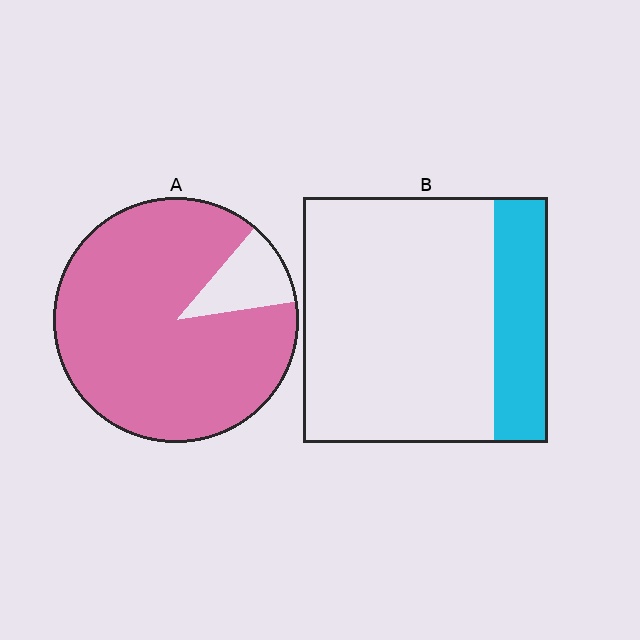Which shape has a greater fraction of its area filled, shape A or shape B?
Shape A.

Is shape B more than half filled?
No.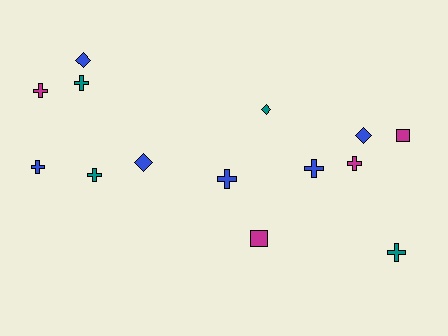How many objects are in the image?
There are 14 objects.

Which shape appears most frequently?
Cross, with 8 objects.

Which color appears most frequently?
Blue, with 6 objects.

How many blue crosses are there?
There are 3 blue crosses.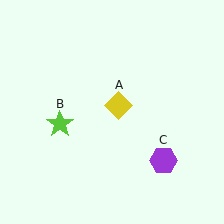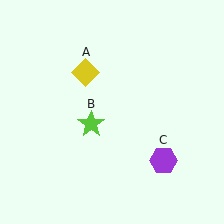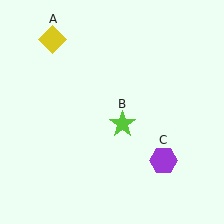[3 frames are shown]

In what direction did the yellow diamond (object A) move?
The yellow diamond (object A) moved up and to the left.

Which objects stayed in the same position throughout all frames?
Purple hexagon (object C) remained stationary.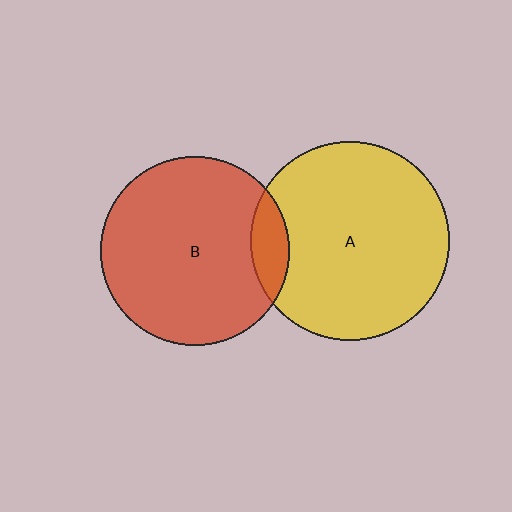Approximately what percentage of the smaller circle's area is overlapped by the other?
Approximately 10%.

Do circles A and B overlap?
Yes.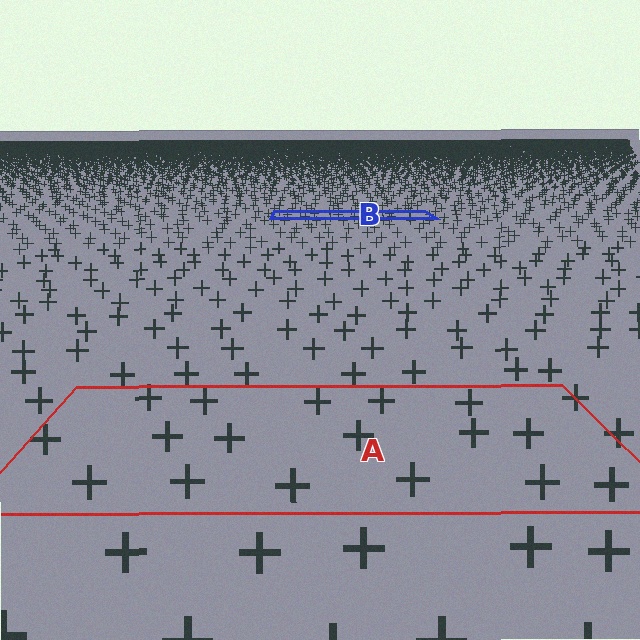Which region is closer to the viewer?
Region A is closer. The texture elements there are larger and more spread out.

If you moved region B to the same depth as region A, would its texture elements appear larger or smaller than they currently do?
They would appear larger. At a closer depth, the same texture elements are projected at a bigger on-screen size.